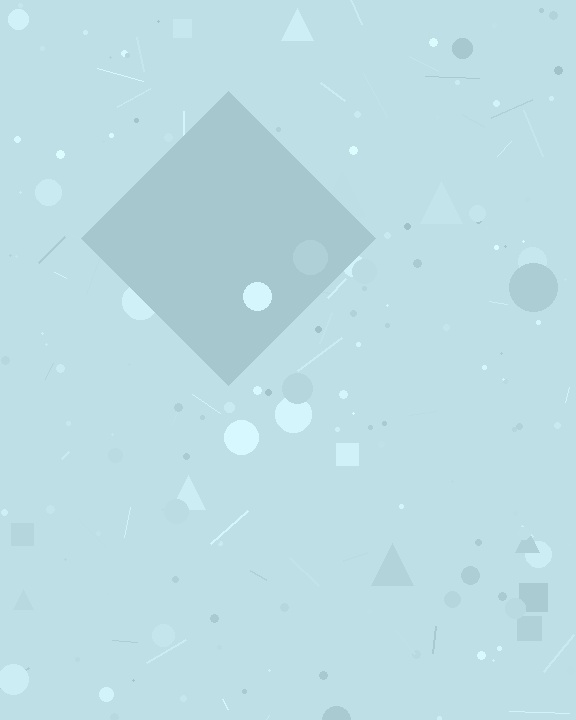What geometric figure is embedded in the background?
A diamond is embedded in the background.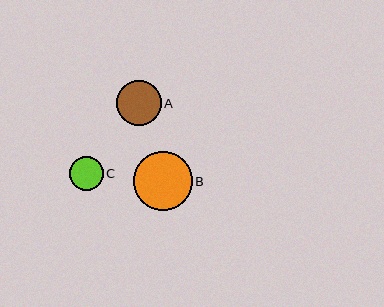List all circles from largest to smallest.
From largest to smallest: B, A, C.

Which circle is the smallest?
Circle C is the smallest with a size of approximately 34 pixels.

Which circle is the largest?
Circle B is the largest with a size of approximately 59 pixels.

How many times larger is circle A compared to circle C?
Circle A is approximately 1.3 times the size of circle C.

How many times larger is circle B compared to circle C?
Circle B is approximately 1.7 times the size of circle C.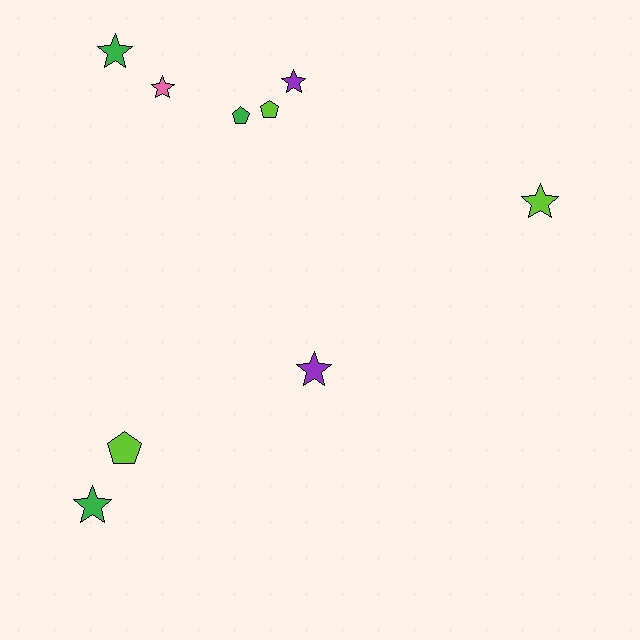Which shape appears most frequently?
Star, with 6 objects.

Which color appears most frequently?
Lime, with 3 objects.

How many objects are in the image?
There are 9 objects.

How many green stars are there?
There are 2 green stars.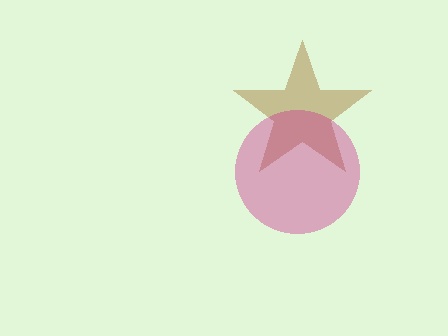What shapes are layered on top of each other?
The layered shapes are: a brown star, a magenta circle.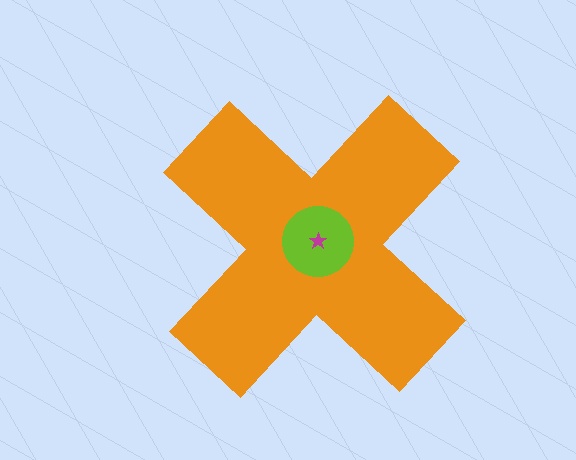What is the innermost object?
The magenta star.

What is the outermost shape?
The orange cross.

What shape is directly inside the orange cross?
The lime circle.